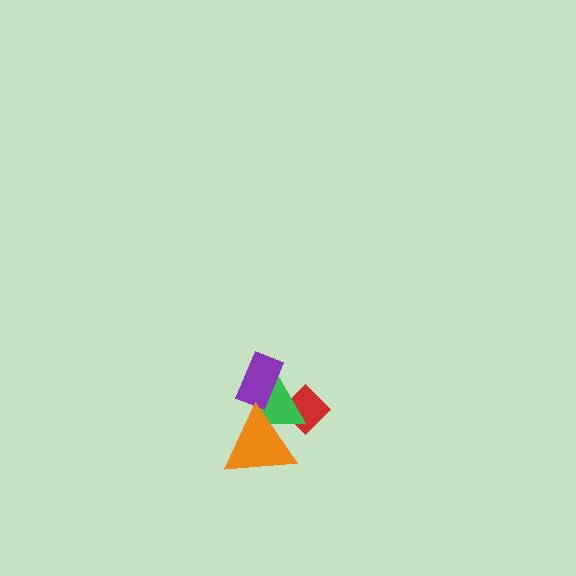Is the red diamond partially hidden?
Yes, it is partially covered by another shape.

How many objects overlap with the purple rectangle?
1 object overlaps with the purple rectangle.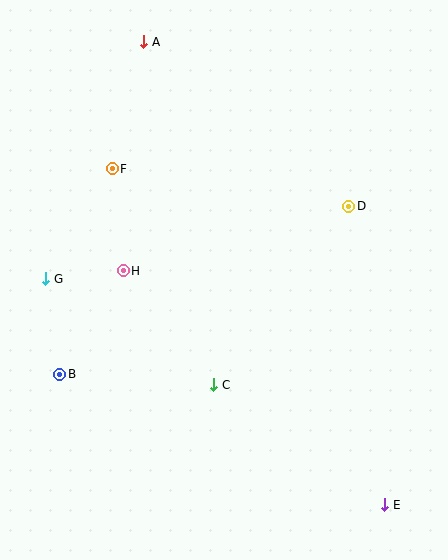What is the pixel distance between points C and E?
The distance between C and E is 209 pixels.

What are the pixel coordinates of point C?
Point C is at (214, 385).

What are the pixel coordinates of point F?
Point F is at (112, 169).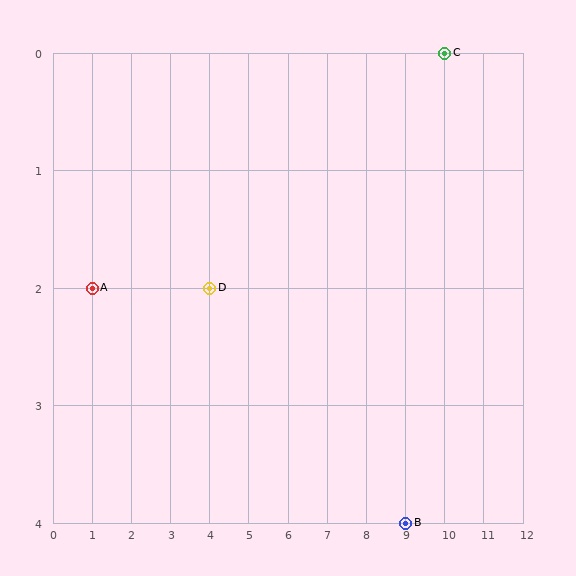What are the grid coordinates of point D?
Point D is at grid coordinates (4, 2).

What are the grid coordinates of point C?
Point C is at grid coordinates (10, 0).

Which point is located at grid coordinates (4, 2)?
Point D is at (4, 2).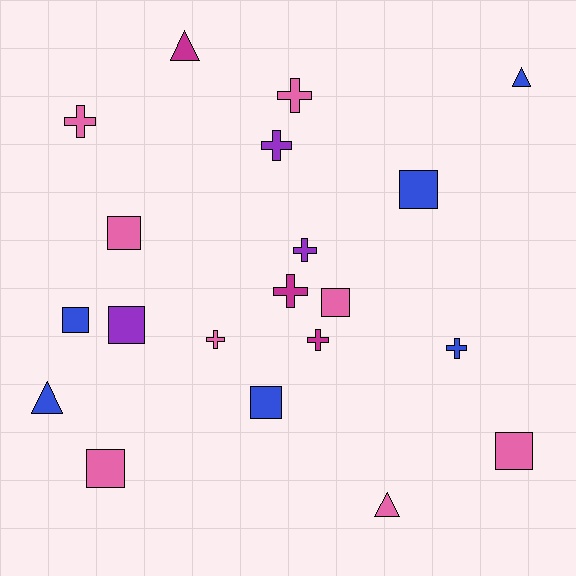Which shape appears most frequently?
Square, with 8 objects.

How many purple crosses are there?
There are 2 purple crosses.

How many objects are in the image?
There are 20 objects.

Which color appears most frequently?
Pink, with 8 objects.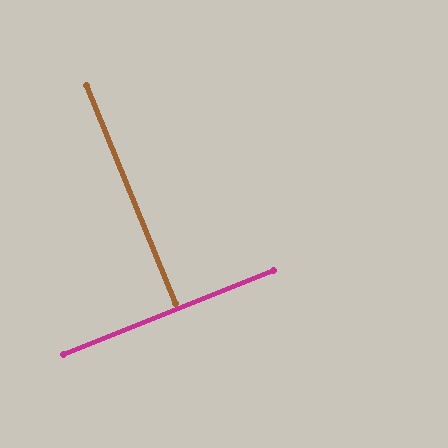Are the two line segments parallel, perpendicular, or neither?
Perpendicular — they meet at approximately 89°.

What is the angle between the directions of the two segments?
Approximately 89 degrees.